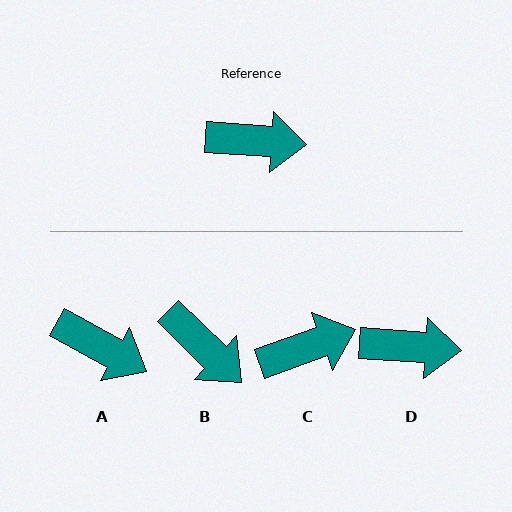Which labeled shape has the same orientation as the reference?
D.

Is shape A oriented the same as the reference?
No, it is off by about 25 degrees.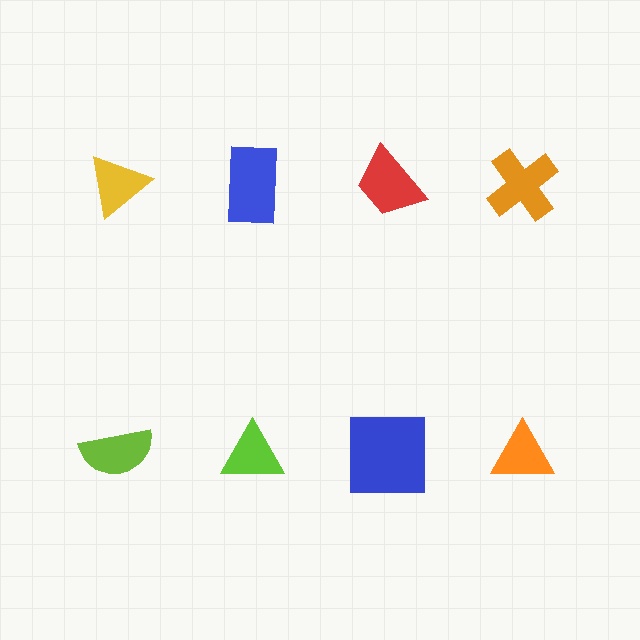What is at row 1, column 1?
A yellow triangle.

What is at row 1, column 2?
A blue rectangle.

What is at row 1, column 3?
A red trapezoid.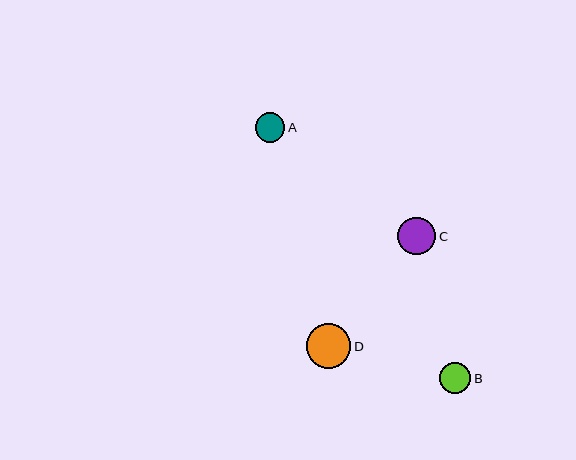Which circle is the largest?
Circle D is the largest with a size of approximately 45 pixels.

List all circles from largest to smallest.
From largest to smallest: D, C, B, A.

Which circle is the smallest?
Circle A is the smallest with a size of approximately 29 pixels.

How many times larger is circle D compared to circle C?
Circle D is approximately 1.2 times the size of circle C.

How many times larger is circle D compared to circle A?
Circle D is approximately 1.5 times the size of circle A.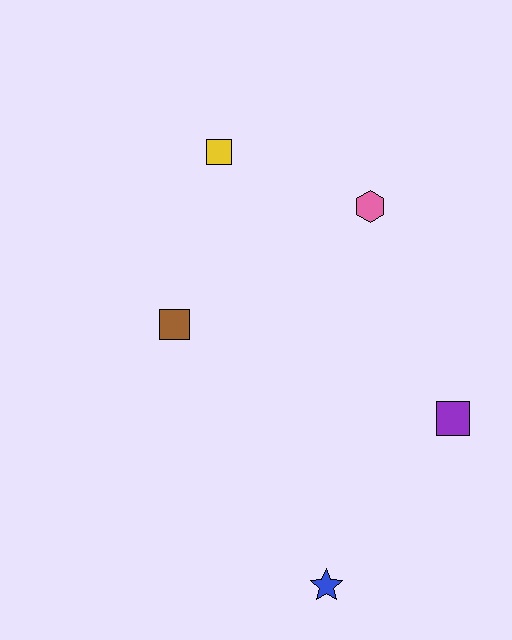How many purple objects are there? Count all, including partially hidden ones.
There is 1 purple object.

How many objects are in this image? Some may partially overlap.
There are 5 objects.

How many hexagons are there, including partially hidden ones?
There is 1 hexagon.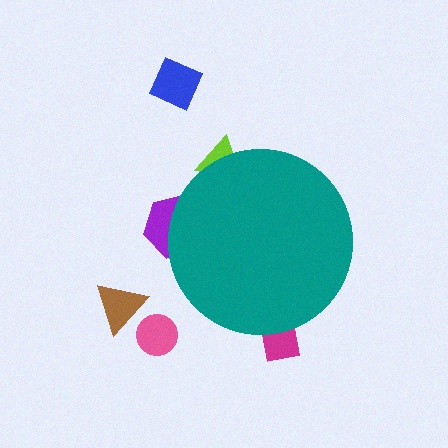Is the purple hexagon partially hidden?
Yes, the purple hexagon is partially hidden behind the teal circle.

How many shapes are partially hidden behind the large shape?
3 shapes are partially hidden.